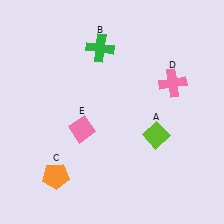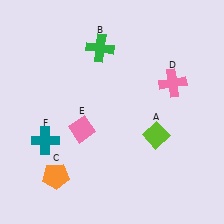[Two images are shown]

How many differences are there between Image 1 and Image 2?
There is 1 difference between the two images.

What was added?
A teal cross (F) was added in Image 2.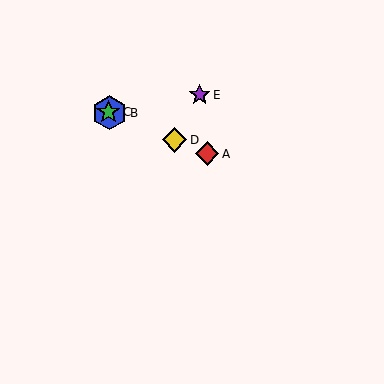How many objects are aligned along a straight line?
4 objects (A, B, C, D) are aligned along a straight line.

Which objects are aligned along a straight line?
Objects A, B, C, D are aligned along a straight line.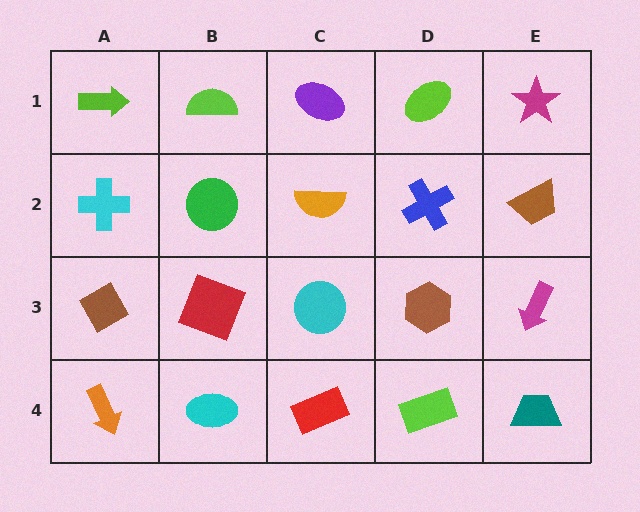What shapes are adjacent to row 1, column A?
A cyan cross (row 2, column A), a lime semicircle (row 1, column B).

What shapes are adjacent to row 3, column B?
A green circle (row 2, column B), a cyan ellipse (row 4, column B), a brown diamond (row 3, column A), a cyan circle (row 3, column C).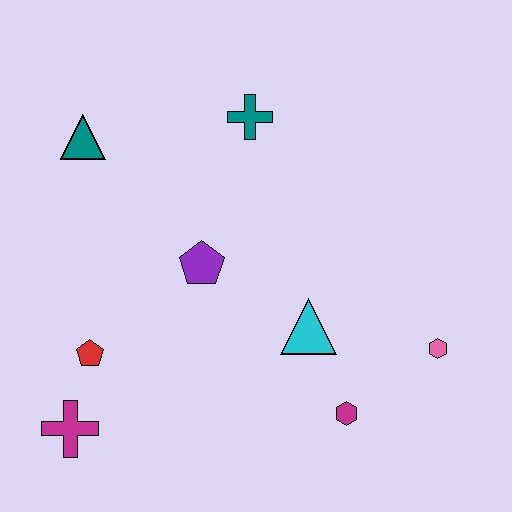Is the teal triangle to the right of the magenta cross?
Yes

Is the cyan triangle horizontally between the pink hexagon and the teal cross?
Yes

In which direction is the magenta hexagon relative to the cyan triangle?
The magenta hexagon is below the cyan triangle.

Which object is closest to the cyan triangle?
The magenta hexagon is closest to the cyan triangle.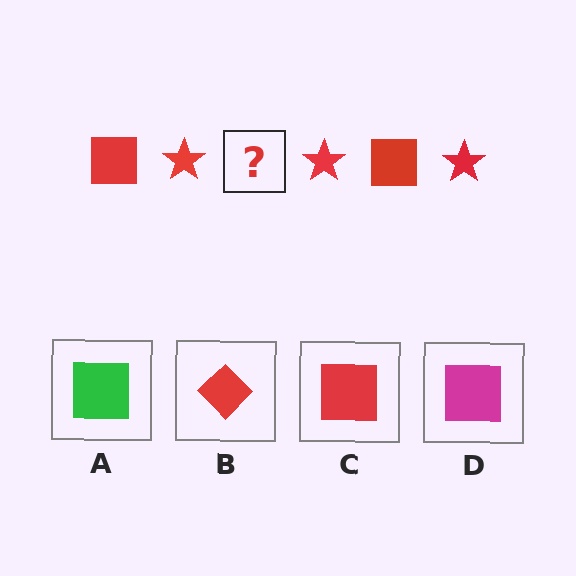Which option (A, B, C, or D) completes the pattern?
C.